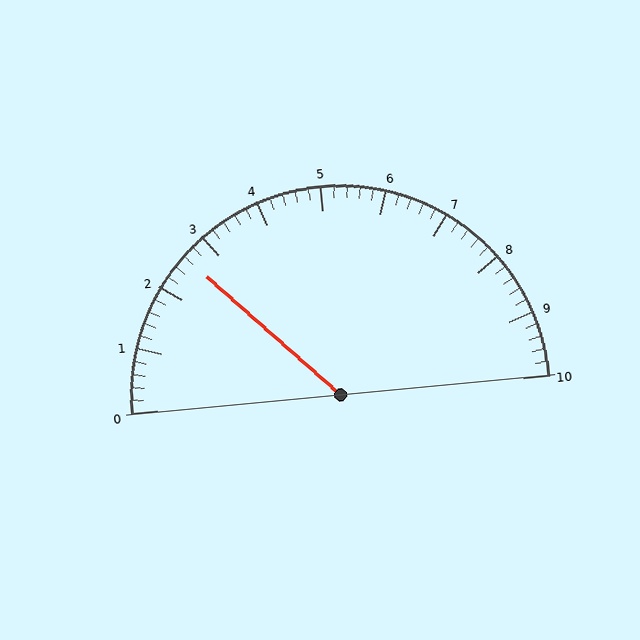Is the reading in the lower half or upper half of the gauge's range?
The reading is in the lower half of the range (0 to 10).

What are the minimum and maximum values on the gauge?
The gauge ranges from 0 to 10.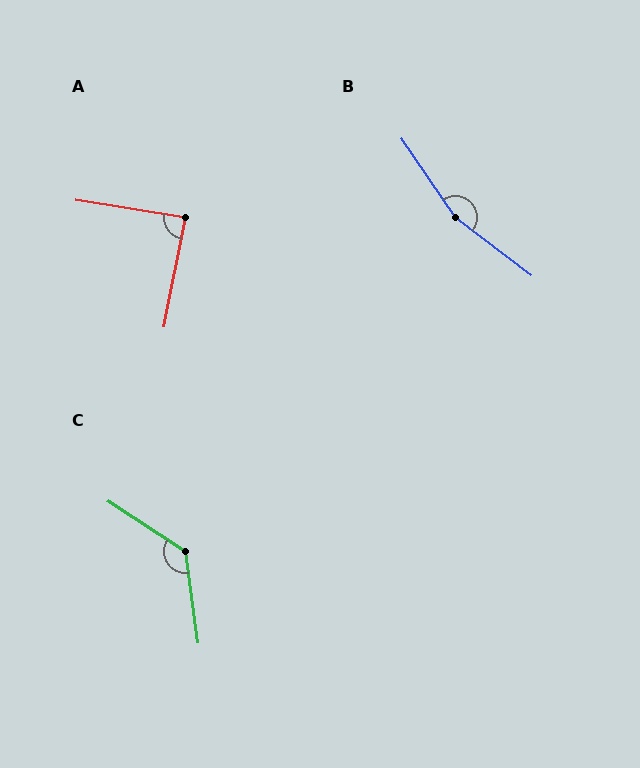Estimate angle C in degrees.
Approximately 131 degrees.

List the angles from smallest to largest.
A (88°), C (131°), B (162°).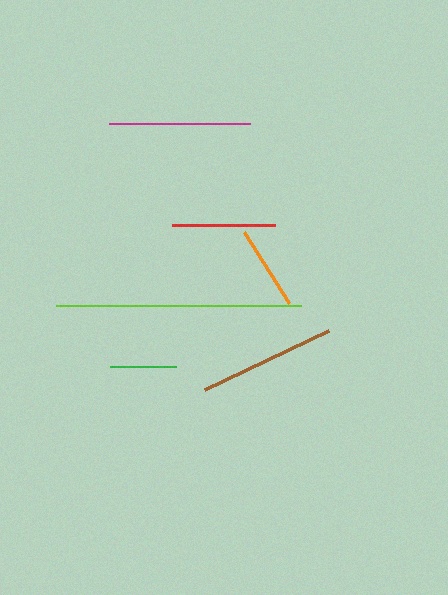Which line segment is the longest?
The lime line is the longest at approximately 245 pixels.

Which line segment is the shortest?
The green line is the shortest at approximately 66 pixels.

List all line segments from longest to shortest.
From longest to shortest: lime, magenta, brown, red, orange, green.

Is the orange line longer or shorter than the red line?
The red line is longer than the orange line.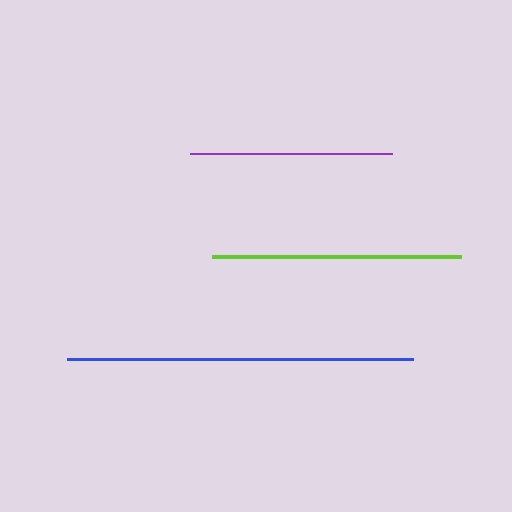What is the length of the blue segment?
The blue segment is approximately 346 pixels long.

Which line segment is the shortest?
The purple line is the shortest at approximately 202 pixels.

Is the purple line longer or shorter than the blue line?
The blue line is longer than the purple line.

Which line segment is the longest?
The blue line is the longest at approximately 346 pixels.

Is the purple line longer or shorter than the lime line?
The lime line is longer than the purple line.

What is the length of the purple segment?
The purple segment is approximately 202 pixels long.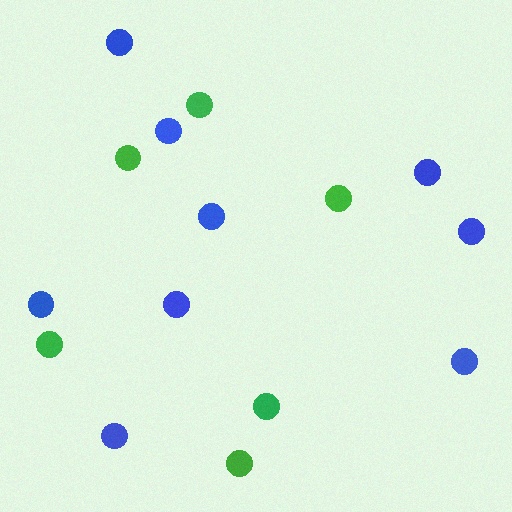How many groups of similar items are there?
There are 2 groups: one group of blue circles (9) and one group of green circles (6).